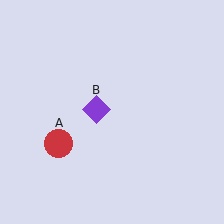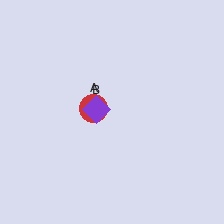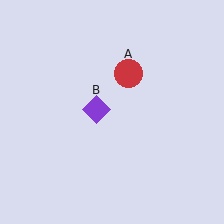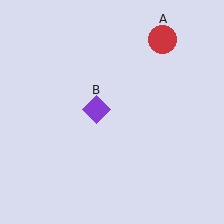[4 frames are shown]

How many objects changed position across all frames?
1 object changed position: red circle (object A).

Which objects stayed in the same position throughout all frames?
Purple diamond (object B) remained stationary.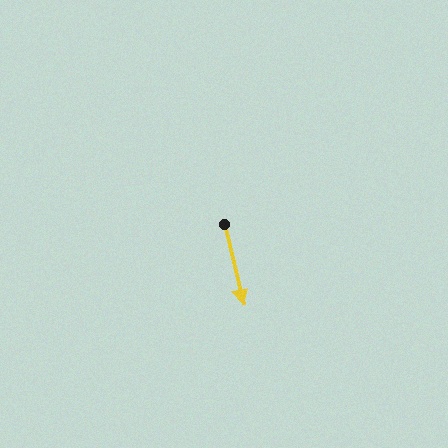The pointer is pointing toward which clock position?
Roughly 6 o'clock.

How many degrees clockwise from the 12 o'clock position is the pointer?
Approximately 167 degrees.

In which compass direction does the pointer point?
South.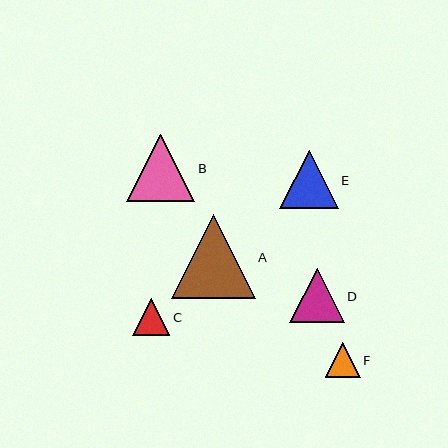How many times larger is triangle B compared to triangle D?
Triangle B is approximately 1.3 times the size of triangle D.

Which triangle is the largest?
Triangle A is the largest with a size of approximately 83 pixels.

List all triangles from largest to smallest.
From largest to smallest: A, B, E, D, C, F.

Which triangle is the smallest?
Triangle F is the smallest with a size of approximately 34 pixels.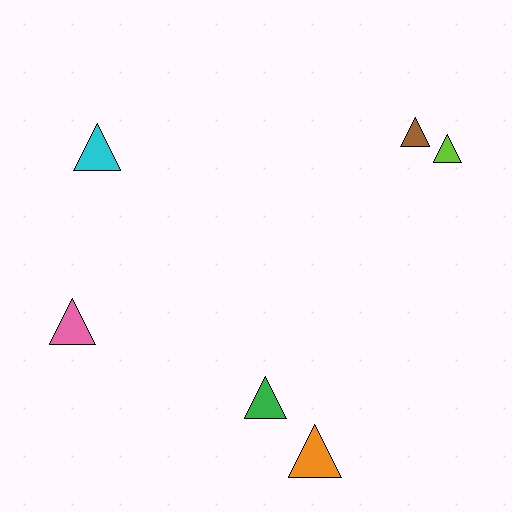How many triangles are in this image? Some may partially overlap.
There are 6 triangles.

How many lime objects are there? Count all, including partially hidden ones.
There is 1 lime object.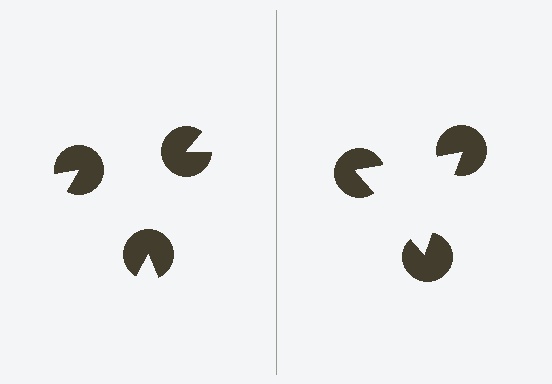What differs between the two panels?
The pac-man discs are positioned identically on both sides; only the wedge orientations differ. On the right they align to a triangle; on the left they are misaligned.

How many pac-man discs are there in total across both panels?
6 — 3 on each side.